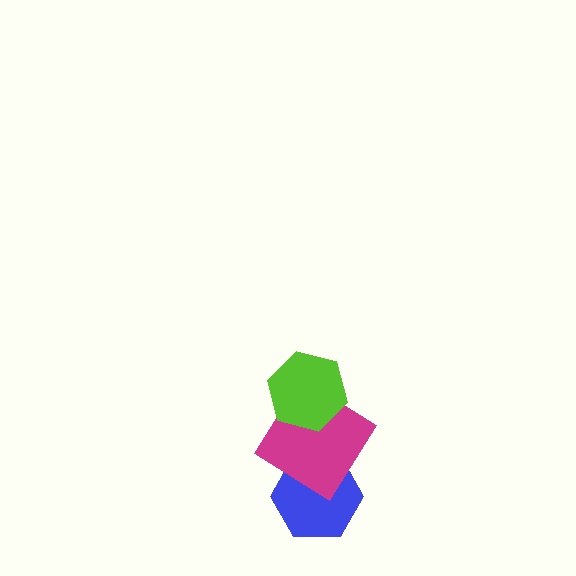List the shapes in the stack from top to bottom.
From top to bottom: the lime hexagon, the magenta diamond, the blue hexagon.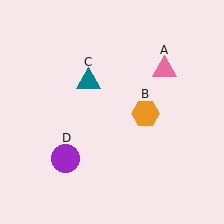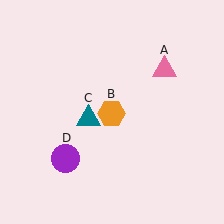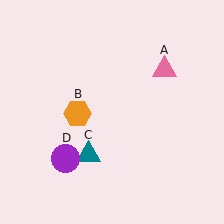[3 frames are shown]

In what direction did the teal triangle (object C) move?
The teal triangle (object C) moved down.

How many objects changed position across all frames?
2 objects changed position: orange hexagon (object B), teal triangle (object C).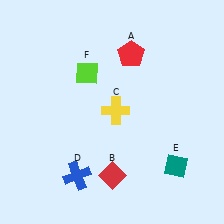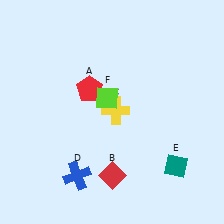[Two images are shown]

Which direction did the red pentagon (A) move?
The red pentagon (A) moved left.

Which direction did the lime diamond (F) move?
The lime diamond (F) moved down.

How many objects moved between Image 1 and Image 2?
2 objects moved between the two images.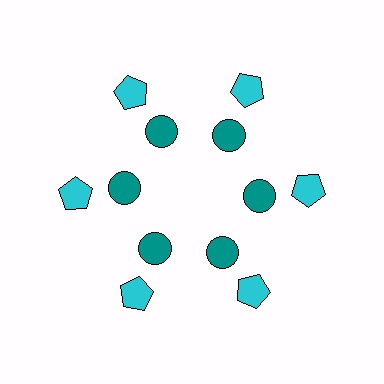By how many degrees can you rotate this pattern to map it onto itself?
The pattern maps onto itself every 60 degrees of rotation.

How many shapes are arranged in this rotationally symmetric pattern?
There are 12 shapes, arranged in 6 groups of 2.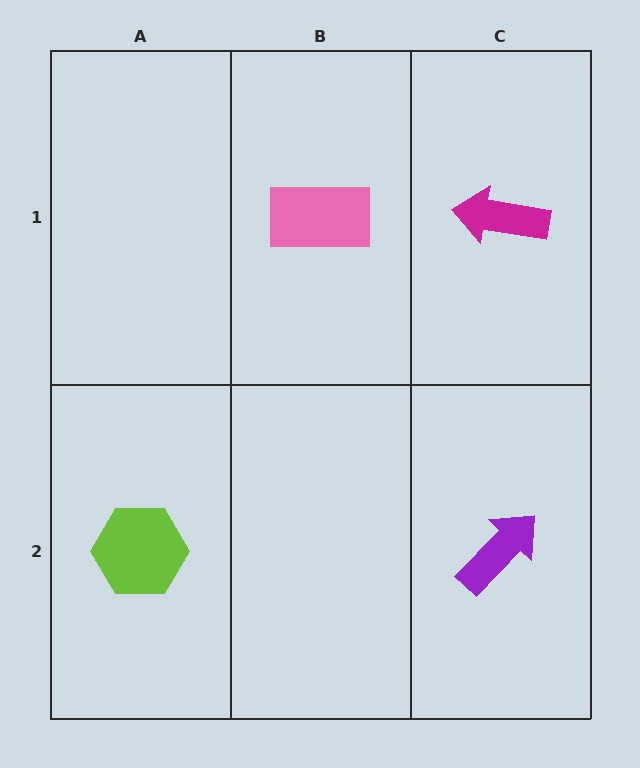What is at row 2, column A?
A lime hexagon.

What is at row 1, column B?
A pink rectangle.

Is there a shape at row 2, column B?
No, that cell is empty.